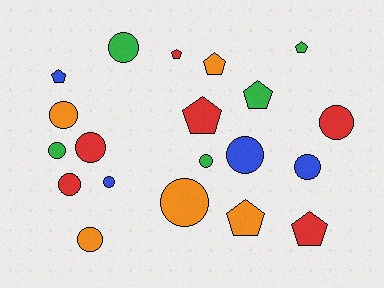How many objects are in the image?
There are 20 objects.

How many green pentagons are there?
There are 2 green pentagons.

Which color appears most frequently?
Red, with 6 objects.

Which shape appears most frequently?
Circle, with 12 objects.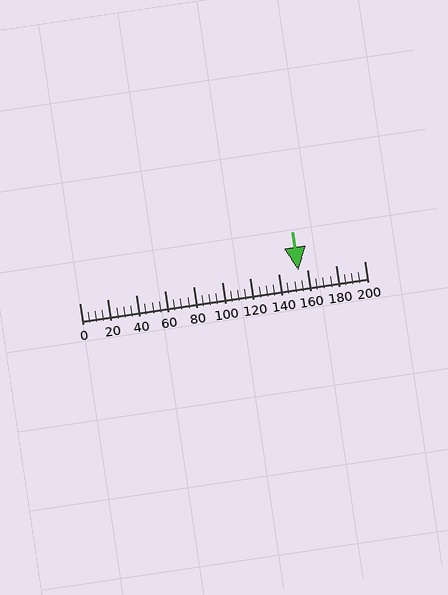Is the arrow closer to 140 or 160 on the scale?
The arrow is closer to 160.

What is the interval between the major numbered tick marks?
The major tick marks are spaced 20 units apart.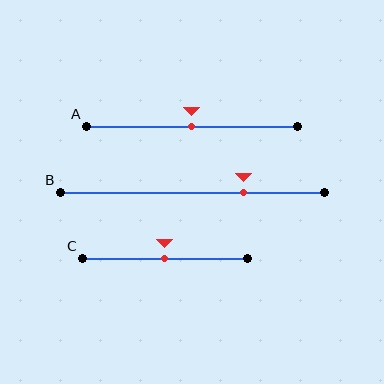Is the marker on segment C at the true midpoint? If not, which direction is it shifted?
Yes, the marker on segment C is at the true midpoint.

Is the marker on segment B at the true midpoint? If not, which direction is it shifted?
No, the marker on segment B is shifted to the right by about 20% of the segment length.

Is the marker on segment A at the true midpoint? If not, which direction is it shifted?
Yes, the marker on segment A is at the true midpoint.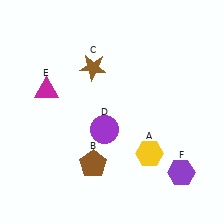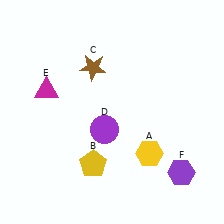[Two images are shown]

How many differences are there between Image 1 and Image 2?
There is 1 difference between the two images.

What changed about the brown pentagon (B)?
In Image 1, B is brown. In Image 2, it changed to yellow.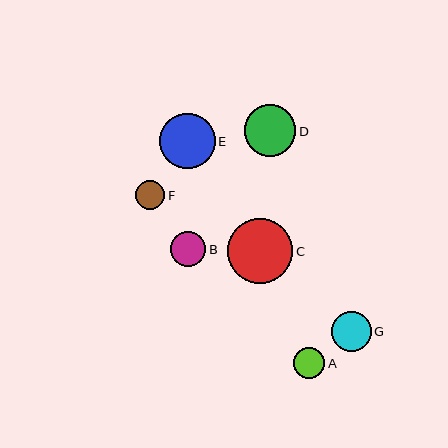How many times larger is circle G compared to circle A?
Circle G is approximately 1.3 times the size of circle A.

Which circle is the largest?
Circle C is the largest with a size of approximately 65 pixels.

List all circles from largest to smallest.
From largest to smallest: C, E, D, G, B, A, F.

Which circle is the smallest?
Circle F is the smallest with a size of approximately 29 pixels.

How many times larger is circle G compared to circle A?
Circle G is approximately 1.3 times the size of circle A.